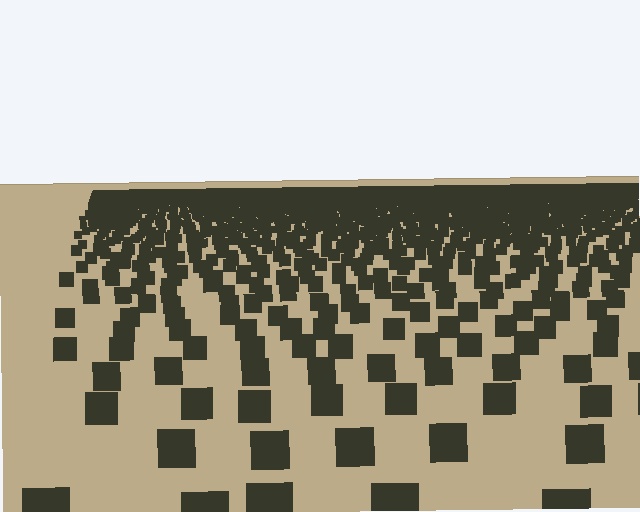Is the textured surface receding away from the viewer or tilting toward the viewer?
The surface is receding away from the viewer. Texture elements get smaller and denser toward the top.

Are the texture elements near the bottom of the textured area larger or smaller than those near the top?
Larger. Near the bottom, elements are closer to the viewer and appear at a bigger on-screen size.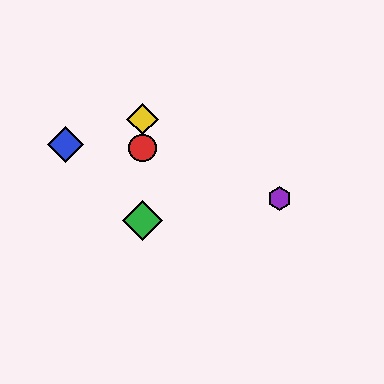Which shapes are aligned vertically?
The red circle, the green diamond, the yellow diamond are aligned vertically.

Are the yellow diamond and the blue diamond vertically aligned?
No, the yellow diamond is at x≈142 and the blue diamond is at x≈66.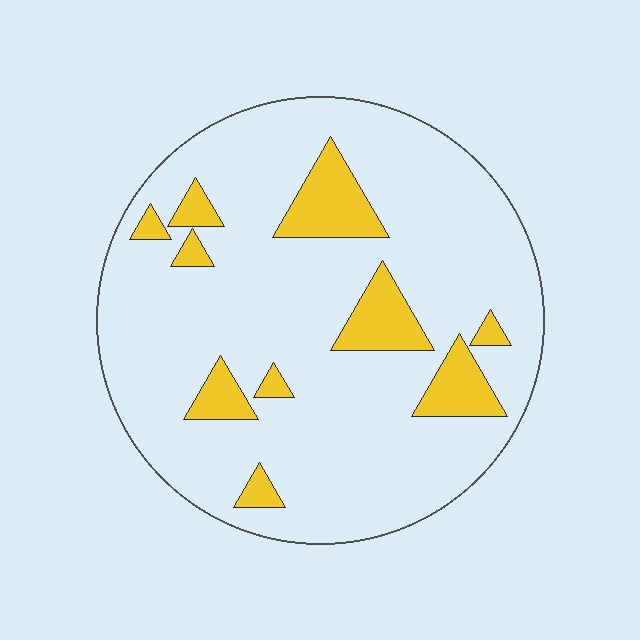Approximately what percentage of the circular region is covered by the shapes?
Approximately 15%.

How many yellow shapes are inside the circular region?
10.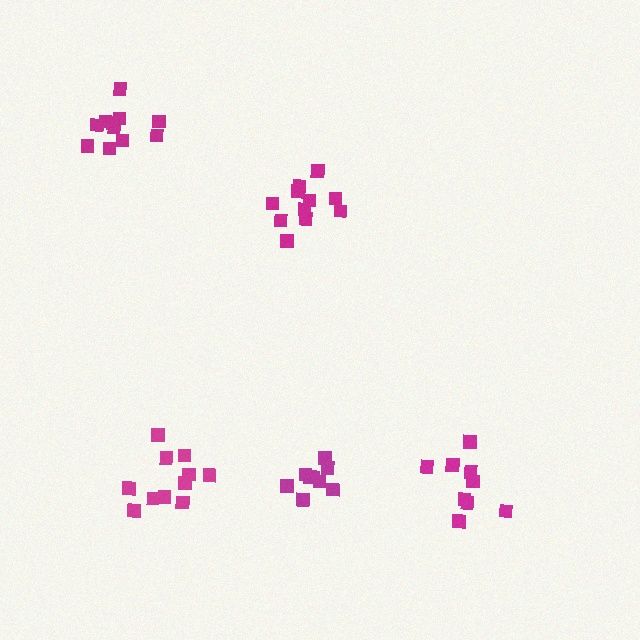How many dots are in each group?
Group 1: 11 dots, Group 2: 9 dots, Group 3: 11 dots, Group 4: 9 dots, Group 5: 11 dots (51 total).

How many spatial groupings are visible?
There are 5 spatial groupings.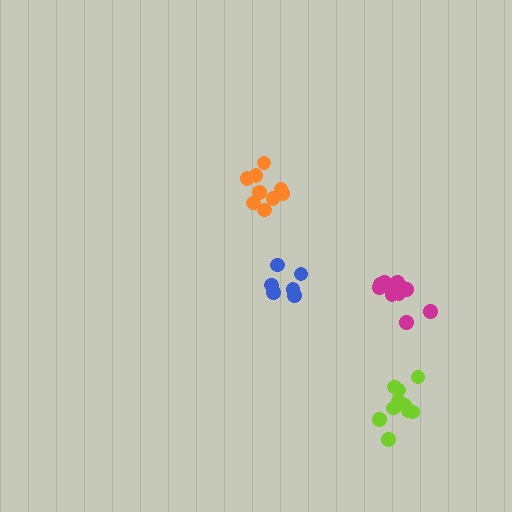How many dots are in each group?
Group 1: 10 dots, Group 2: 12 dots, Group 3: 6 dots, Group 4: 10 dots (38 total).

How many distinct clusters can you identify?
There are 4 distinct clusters.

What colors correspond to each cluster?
The clusters are colored: orange, magenta, blue, lime.